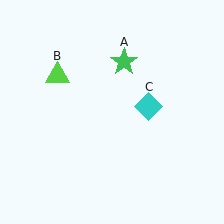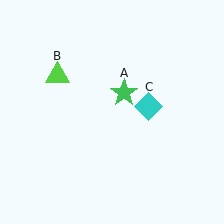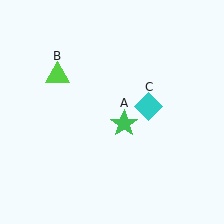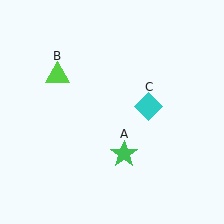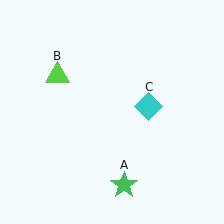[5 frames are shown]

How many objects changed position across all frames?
1 object changed position: green star (object A).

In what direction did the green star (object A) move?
The green star (object A) moved down.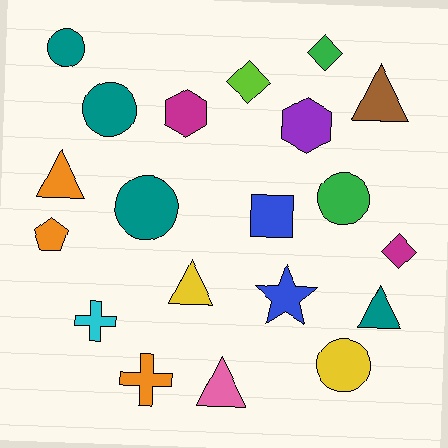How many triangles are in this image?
There are 5 triangles.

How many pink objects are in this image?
There is 1 pink object.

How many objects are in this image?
There are 20 objects.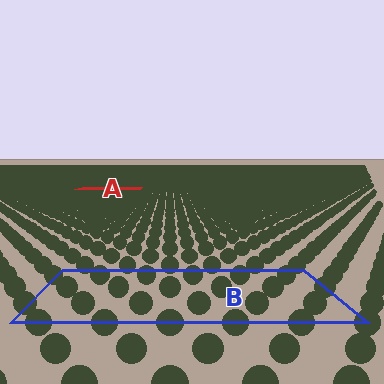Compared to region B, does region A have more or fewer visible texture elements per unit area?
Region A has more texture elements per unit area — they are packed more densely because it is farther away.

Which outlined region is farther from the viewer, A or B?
Region A is farther from the viewer — the texture elements inside it appear smaller and more densely packed.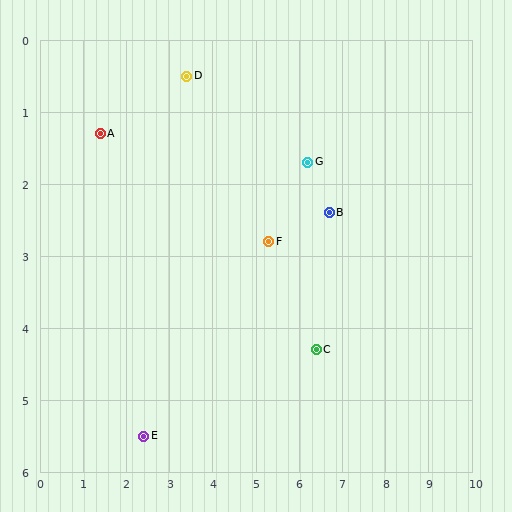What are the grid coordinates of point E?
Point E is at approximately (2.4, 5.5).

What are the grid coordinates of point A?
Point A is at approximately (1.4, 1.3).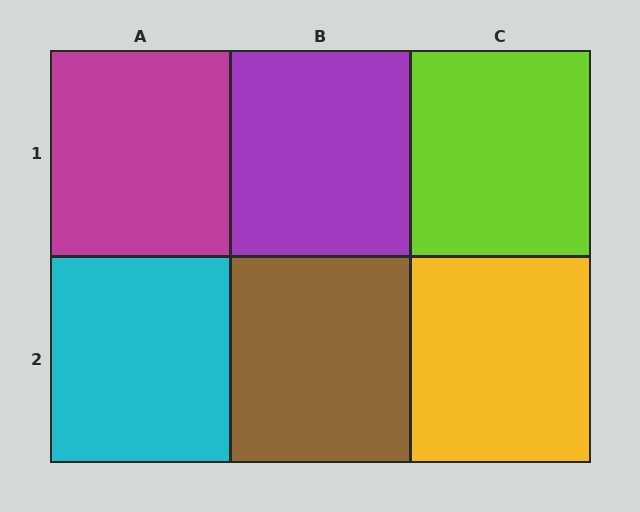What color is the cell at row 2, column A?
Cyan.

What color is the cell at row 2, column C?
Yellow.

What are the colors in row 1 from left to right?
Magenta, purple, lime.